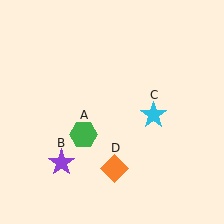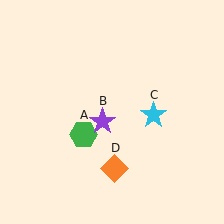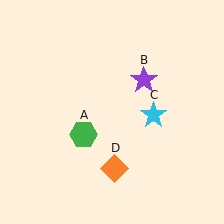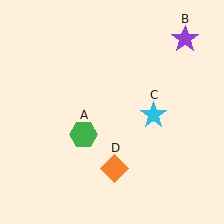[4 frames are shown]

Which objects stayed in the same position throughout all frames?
Green hexagon (object A) and cyan star (object C) and orange diamond (object D) remained stationary.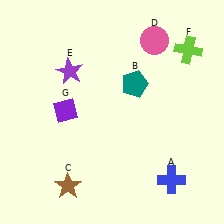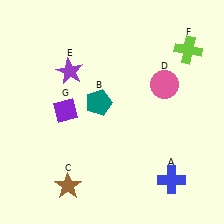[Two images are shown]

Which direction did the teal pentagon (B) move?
The teal pentagon (B) moved left.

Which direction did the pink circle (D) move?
The pink circle (D) moved down.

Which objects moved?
The objects that moved are: the teal pentagon (B), the pink circle (D).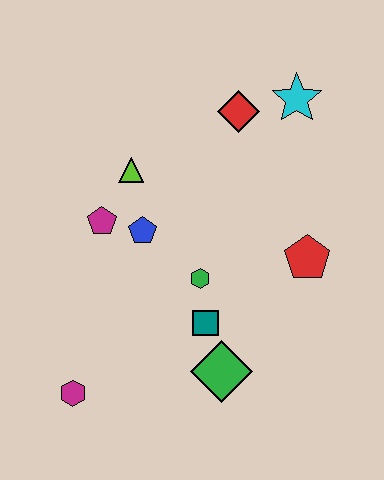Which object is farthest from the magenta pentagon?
The cyan star is farthest from the magenta pentagon.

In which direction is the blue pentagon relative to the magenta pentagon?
The blue pentagon is to the right of the magenta pentagon.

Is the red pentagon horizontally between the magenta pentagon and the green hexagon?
No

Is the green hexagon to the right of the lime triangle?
Yes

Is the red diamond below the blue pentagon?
No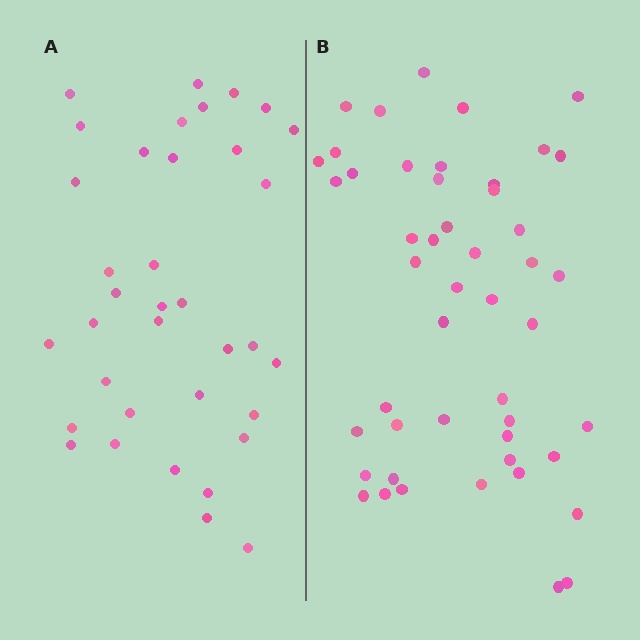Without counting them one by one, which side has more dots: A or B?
Region B (the right region) has more dots.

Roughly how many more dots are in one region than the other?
Region B has roughly 12 or so more dots than region A.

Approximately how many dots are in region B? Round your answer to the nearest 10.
About 50 dots. (The exact count is 48, which rounds to 50.)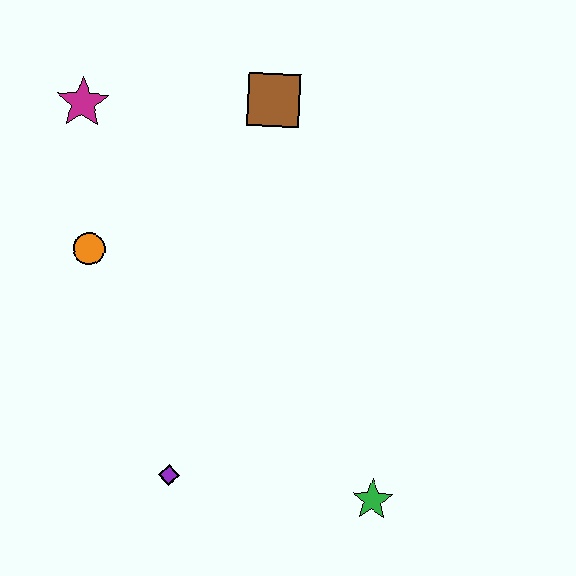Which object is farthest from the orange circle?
The green star is farthest from the orange circle.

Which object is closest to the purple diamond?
The green star is closest to the purple diamond.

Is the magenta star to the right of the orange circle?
No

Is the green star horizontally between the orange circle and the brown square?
No